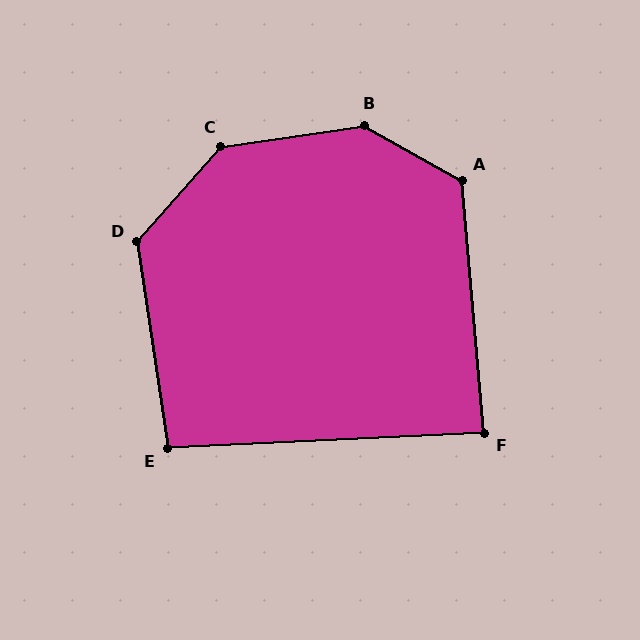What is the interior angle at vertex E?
Approximately 96 degrees (obtuse).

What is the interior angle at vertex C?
Approximately 140 degrees (obtuse).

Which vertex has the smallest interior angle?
F, at approximately 88 degrees.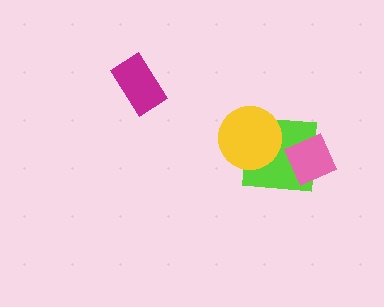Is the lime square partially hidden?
Yes, it is partially covered by another shape.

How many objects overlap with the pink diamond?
1 object overlaps with the pink diamond.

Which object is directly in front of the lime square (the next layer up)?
The pink diamond is directly in front of the lime square.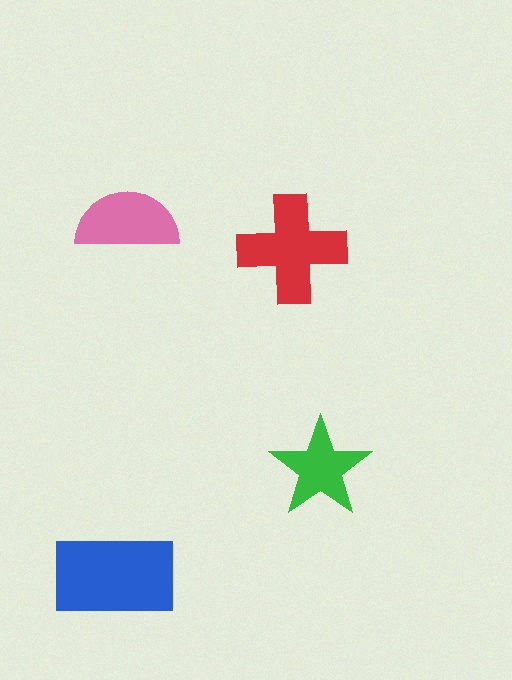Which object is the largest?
The blue rectangle.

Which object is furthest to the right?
The green star is rightmost.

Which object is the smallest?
The green star.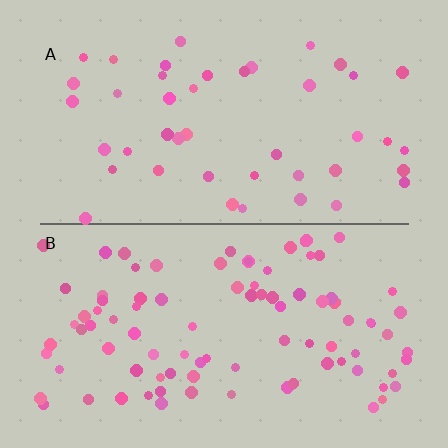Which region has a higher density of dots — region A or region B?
B (the bottom).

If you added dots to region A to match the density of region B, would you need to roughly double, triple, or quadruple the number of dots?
Approximately double.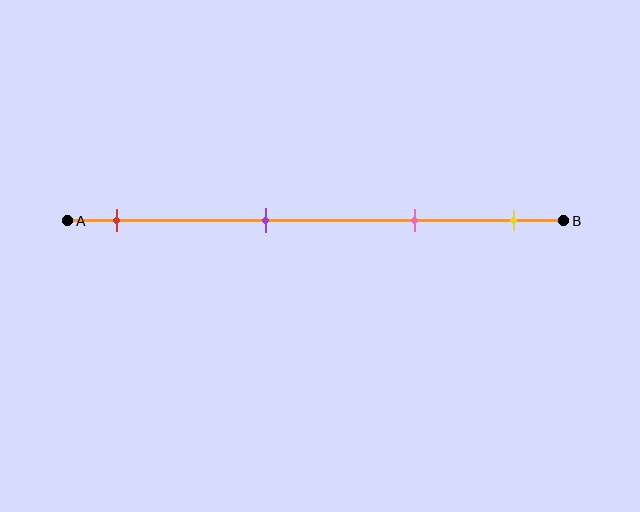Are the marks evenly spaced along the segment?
No, the marks are not evenly spaced.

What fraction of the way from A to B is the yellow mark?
The yellow mark is approximately 90% (0.9) of the way from A to B.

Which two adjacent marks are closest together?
The pink and yellow marks are the closest adjacent pair.